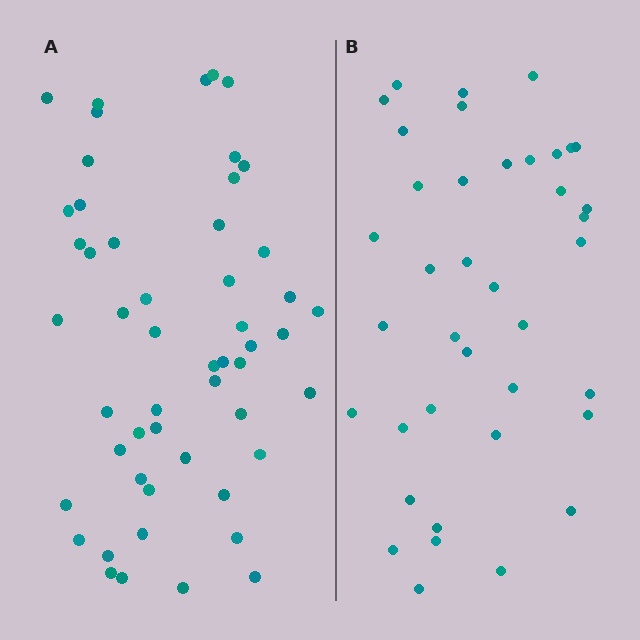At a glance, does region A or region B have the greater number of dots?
Region A (the left region) has more dots.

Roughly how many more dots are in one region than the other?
Region A has approximately 15 more dots than region B.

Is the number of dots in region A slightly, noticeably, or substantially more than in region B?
Region A has noticeably more, but not dramatically so. The ratio is roughly 1.3 to 1.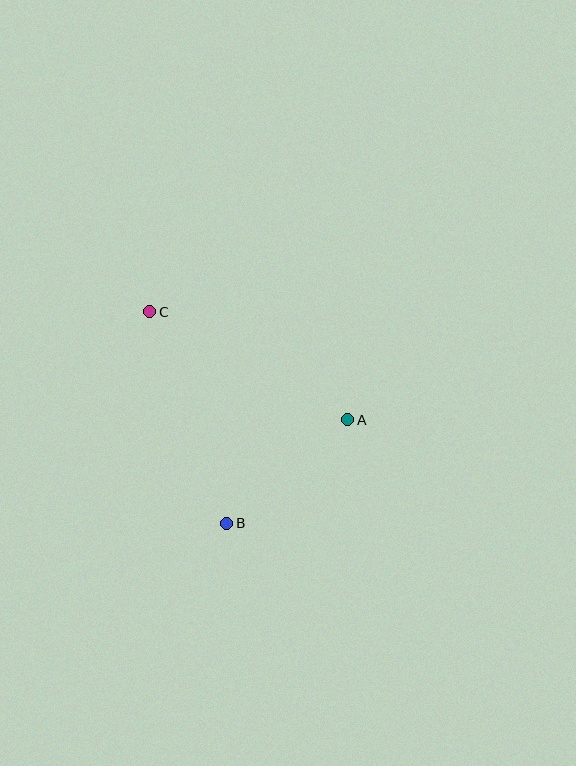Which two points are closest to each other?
Points A and B are closest to each other.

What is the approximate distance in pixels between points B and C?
The distance between B and C is approximately 225 pixels.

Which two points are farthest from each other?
Points A and C are farthest from each other.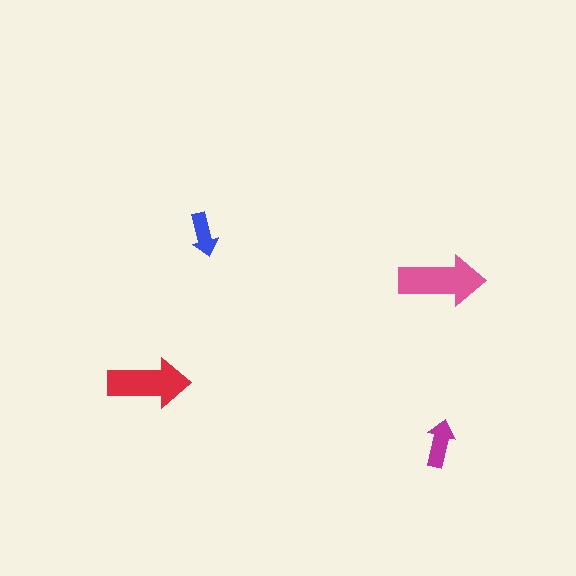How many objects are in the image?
There are 4 objects in the image.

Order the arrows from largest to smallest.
the pink one, the red one, the magenta one, the blue one.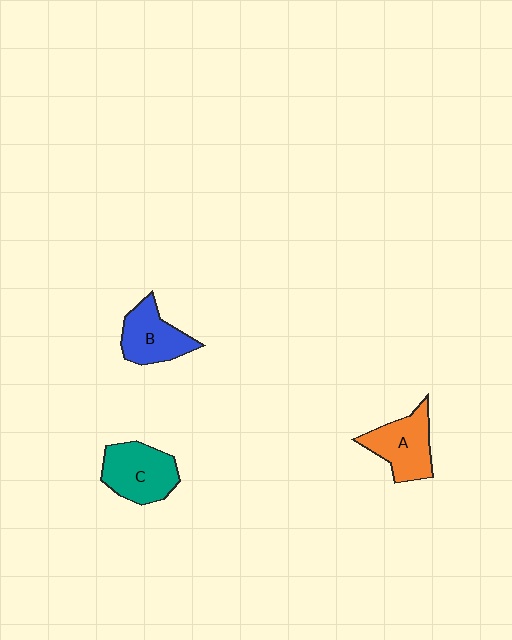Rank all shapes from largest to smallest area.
From largest to smallest: C (teal), A (orange), B (blue).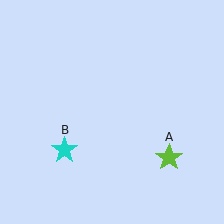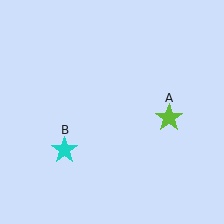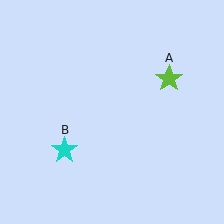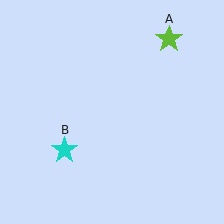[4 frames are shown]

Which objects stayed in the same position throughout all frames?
Cyan star (object B) remained stationary.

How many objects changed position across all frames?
1 object changed position: lime star (object A).